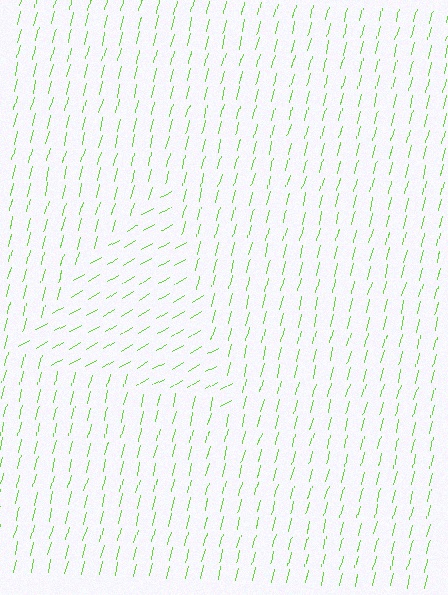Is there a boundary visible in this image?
Yes, there is a texture boundary formed by a change in line orientation.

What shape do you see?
I see a triangle.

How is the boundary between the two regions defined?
The boundary is defined purely by a change in line orientation (approximately 45 degrees difference). All lines are the same color and thickness.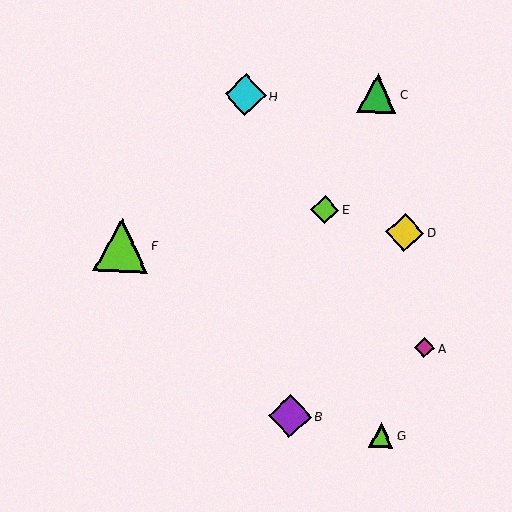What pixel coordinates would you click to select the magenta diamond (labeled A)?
Click at (424, 348) to select the magenta diamond A.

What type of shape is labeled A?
Shape A is a magenta diamond.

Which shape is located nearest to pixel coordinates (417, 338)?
The magenta diamond (labeled A) at (424, 348) is nearest to that location.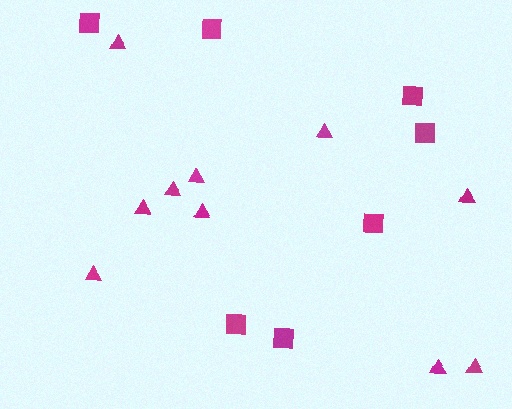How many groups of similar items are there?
There are 2 groups: one group of squares (7) and one group of triangles (10).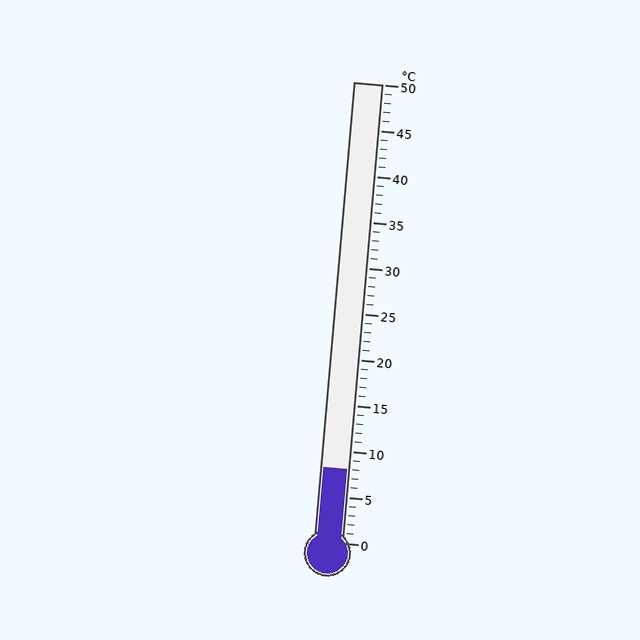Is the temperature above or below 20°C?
The temperature is below 20°C.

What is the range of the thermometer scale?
The thermometer scale ranges from 0°C to 50°C.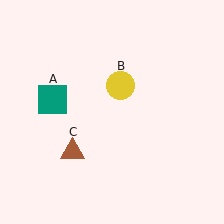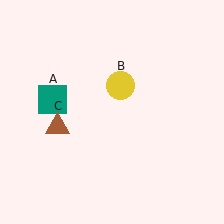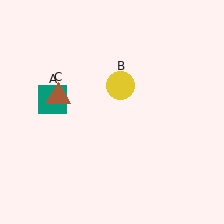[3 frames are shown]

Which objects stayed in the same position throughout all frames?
Teal square (object A) and yellow circle (object B) remained stationary.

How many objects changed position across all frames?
1 object changed position: brown triangle (object C).